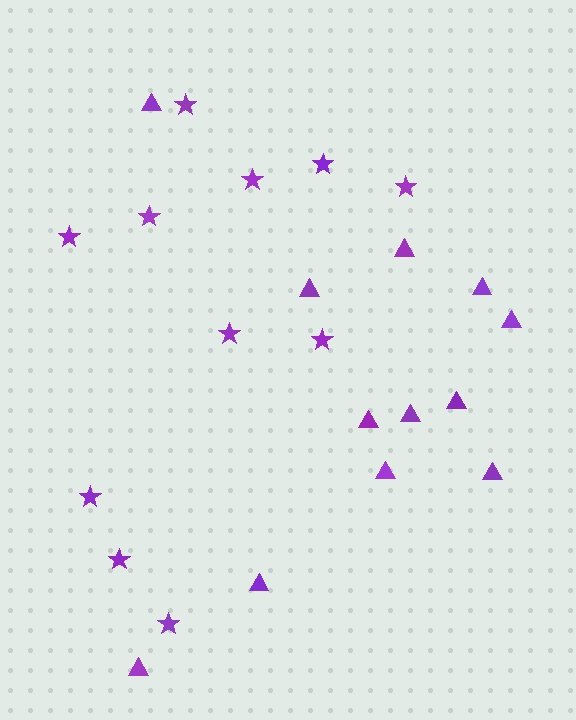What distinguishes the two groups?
There are 2 groups: one group of triangles (12) and one group of stars (11).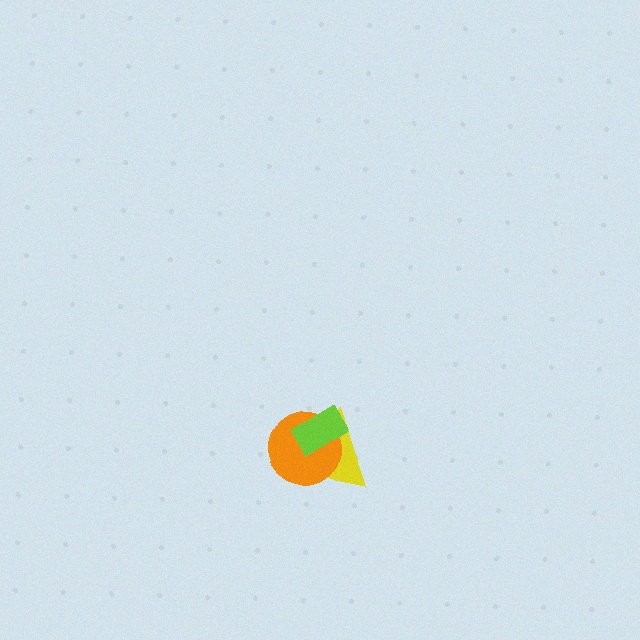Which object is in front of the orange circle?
The lime rectangle is in front of the orange circle.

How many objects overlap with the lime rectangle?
2 objects overlap with the lime rectangle.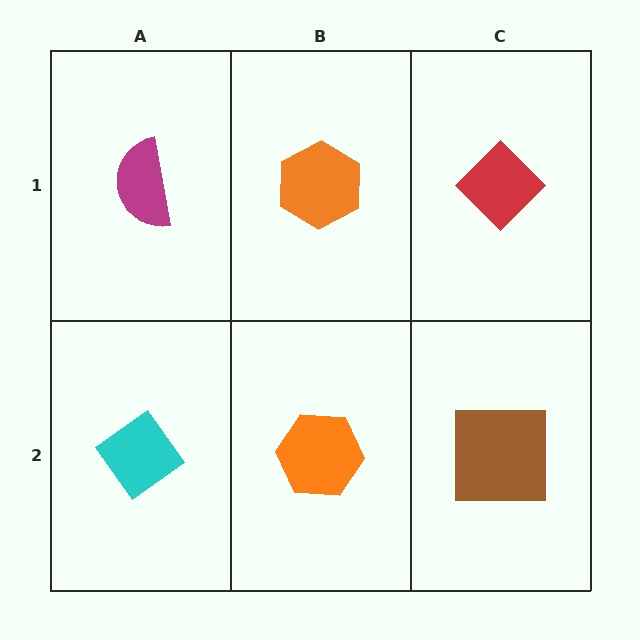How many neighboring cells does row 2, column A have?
2.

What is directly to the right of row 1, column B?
A red diamond.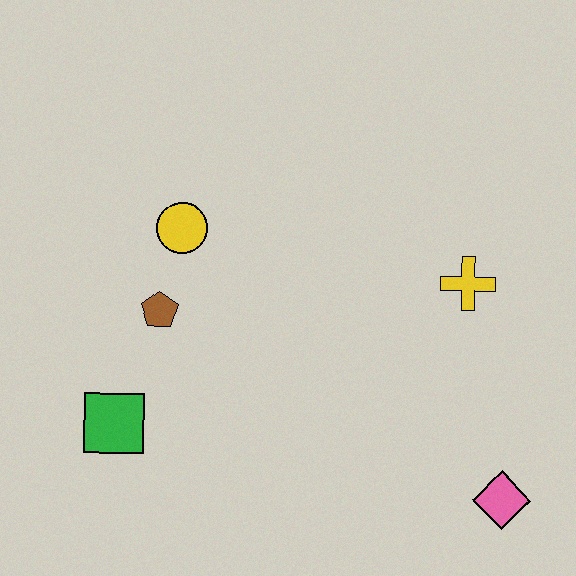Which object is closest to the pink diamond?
The yellow cross is closest to the pink diamond.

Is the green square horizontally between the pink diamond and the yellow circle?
No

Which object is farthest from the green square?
The pink diamond is farthest from the green square.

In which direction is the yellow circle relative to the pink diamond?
The yellow circle is to the left of the pink diamond.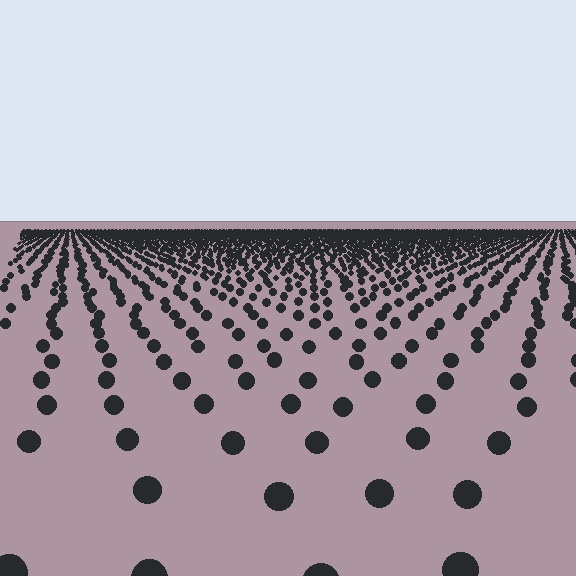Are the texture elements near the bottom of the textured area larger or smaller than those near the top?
Larger. Near the bottom, elements are closer to the viewer and appear at a bigger on-screen size.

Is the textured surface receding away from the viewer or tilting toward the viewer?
The surface is receding away from the viewer. Texture elements get smaller and denser toward the top.